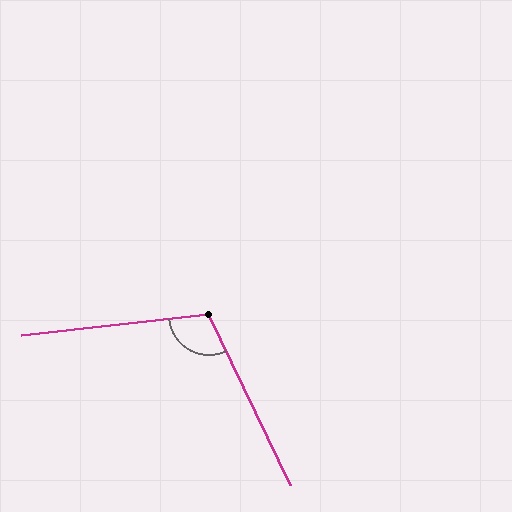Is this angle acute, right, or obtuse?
It is obtuse.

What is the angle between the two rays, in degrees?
Approximately 109 degrees.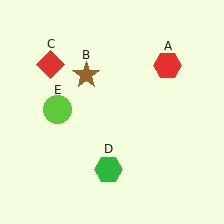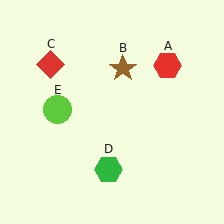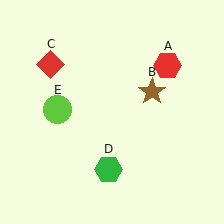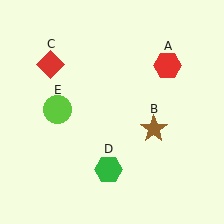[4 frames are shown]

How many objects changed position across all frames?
1 object changed position: brown star (object B).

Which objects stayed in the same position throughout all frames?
Red hexagon (object A) and red diamond (object C) and green hexagon (object D) and lime circle (object E) remained stationary.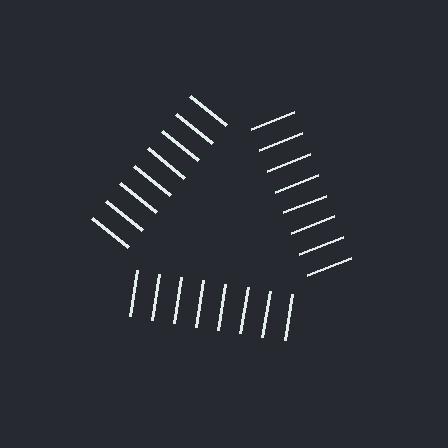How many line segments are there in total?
24 — 8 along each of the 3 edges.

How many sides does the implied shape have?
3 sides — the line-ends trace a triangle.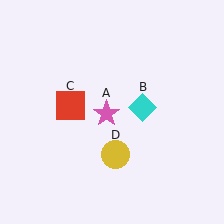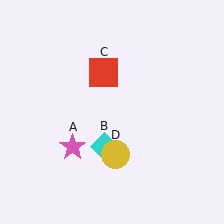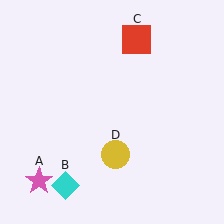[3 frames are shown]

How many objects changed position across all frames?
3 objects changed position: pink star (object A), cyan diamond (object B), red square (object C).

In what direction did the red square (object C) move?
The red square (object C) moved up and to the right.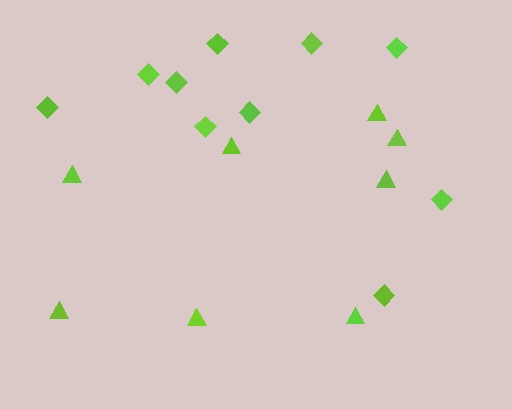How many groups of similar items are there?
There are 2 groups: one group of diamonds (10) and one group of triangles (8).